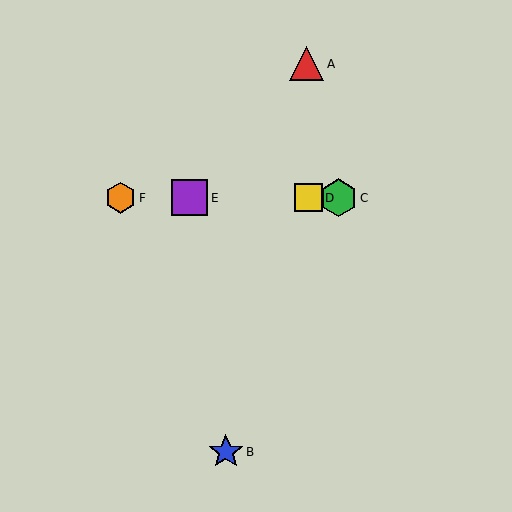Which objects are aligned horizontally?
Objects C, D, E, F are aligned horizontally.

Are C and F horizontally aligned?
Yes, both are at y≈198.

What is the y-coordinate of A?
Object A is at y≈64.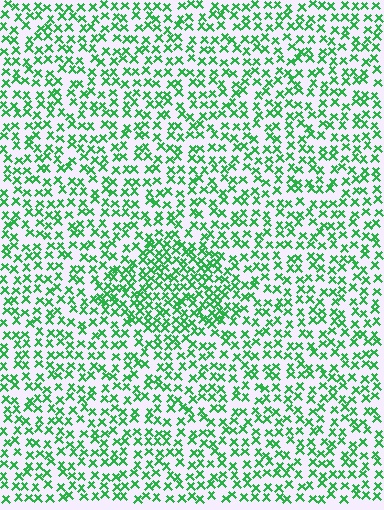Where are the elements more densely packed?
The elements are more densely packed inside the diamond boundary.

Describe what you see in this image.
The image contains small green elements arranged at two different densities. A diamond-shaped region is visible where the elements are more densely packed than the surrounding area.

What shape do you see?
I see a diamond.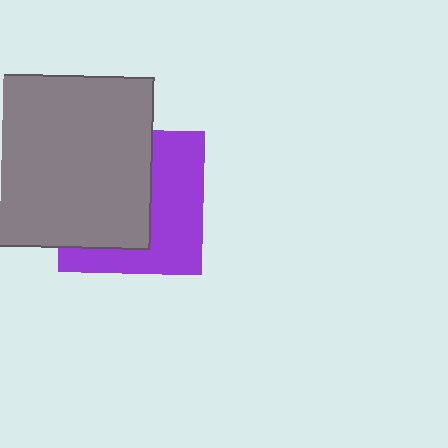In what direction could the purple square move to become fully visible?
The purple square could move right. That would shift it out from behind the gray rectangle entirely.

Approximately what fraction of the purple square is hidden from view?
Roughly 53% of the purple square is hidden behind the gray rectangle.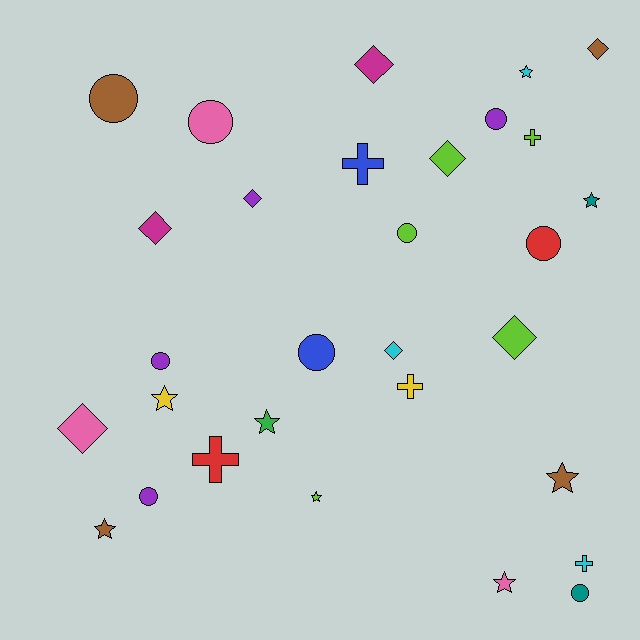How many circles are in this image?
There are 9 circles.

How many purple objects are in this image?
There are 4 purple objects.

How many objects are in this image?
There are 30 objects.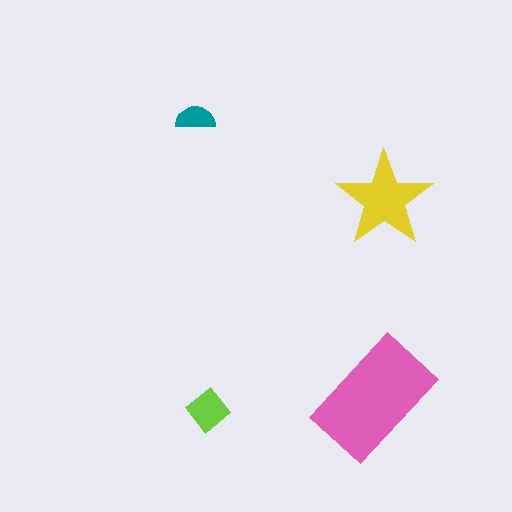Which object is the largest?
The pink rectangle.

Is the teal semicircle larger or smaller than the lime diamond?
Smaller.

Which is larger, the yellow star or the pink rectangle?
The pink rectangle.